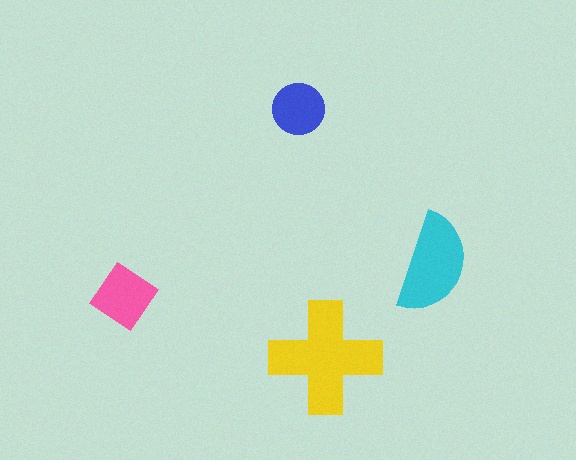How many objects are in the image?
There are 4 objects in the image.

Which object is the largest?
The yellow cross.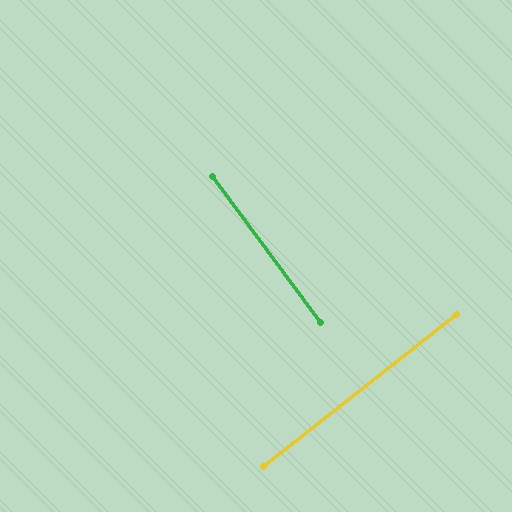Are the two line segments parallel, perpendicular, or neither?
Perpendicular — they meet at approximately 88°.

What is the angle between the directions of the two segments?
Approximately 88 degrees.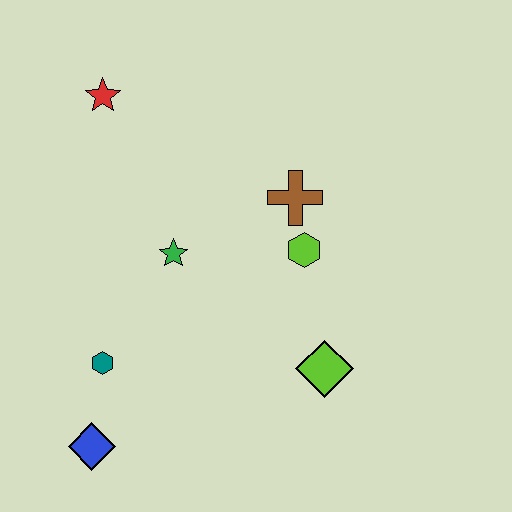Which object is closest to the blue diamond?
The teal hexagon is closest to the blue diamond.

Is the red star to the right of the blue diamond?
Yes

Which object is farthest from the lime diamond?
The red star is farthest from the lime diamond.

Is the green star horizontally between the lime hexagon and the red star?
Yes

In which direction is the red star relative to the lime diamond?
The red star is above the lime diamond.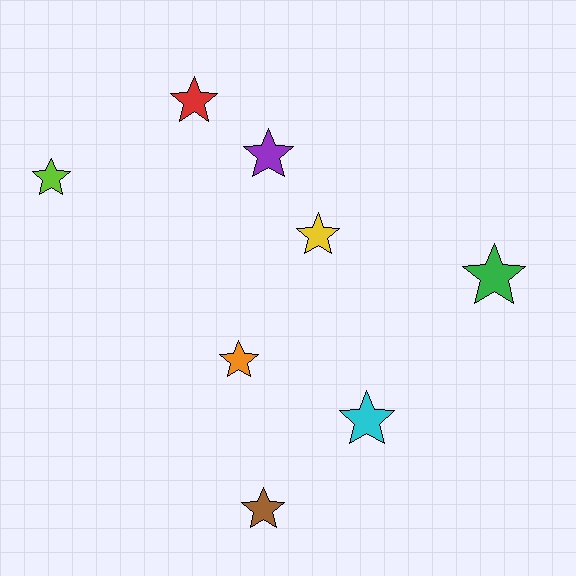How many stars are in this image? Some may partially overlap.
There are 8 stars.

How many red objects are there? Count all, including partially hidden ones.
There is 1 red object.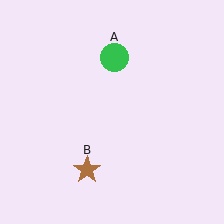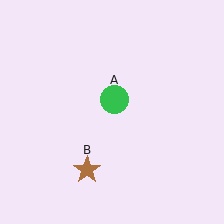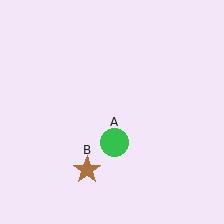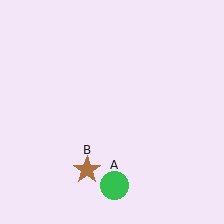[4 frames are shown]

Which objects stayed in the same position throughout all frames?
Brown star (object B) remained stationary.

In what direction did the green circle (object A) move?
The green circle (object A) moved down.